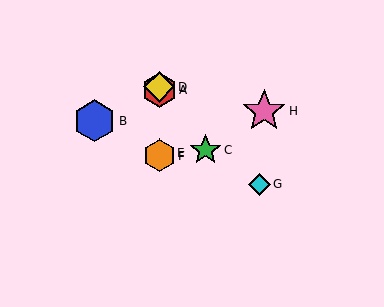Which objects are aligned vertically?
Objects A, D, E, F are aligned vertically.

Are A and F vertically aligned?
Yes, both are at x≈159.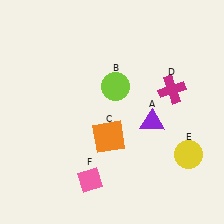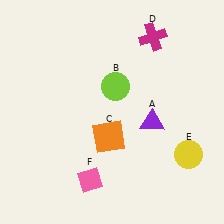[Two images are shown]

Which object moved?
The magenta cross (D) moved up.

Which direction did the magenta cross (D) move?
The magenta cross (D) moved up.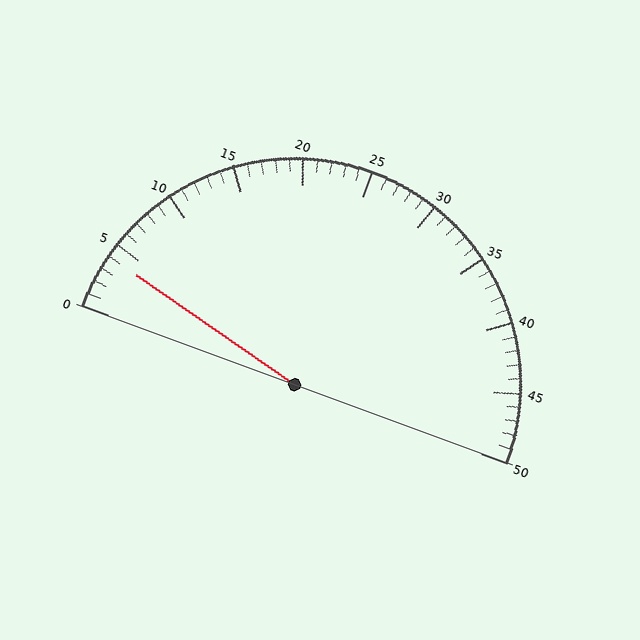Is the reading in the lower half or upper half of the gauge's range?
The reading is in the lower half of the range (0 to 50).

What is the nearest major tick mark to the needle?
The nearest major tick mark is 5.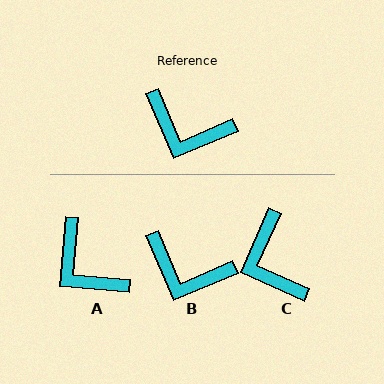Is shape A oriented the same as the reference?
No, it is off by about 28 degrees.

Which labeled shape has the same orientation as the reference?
B.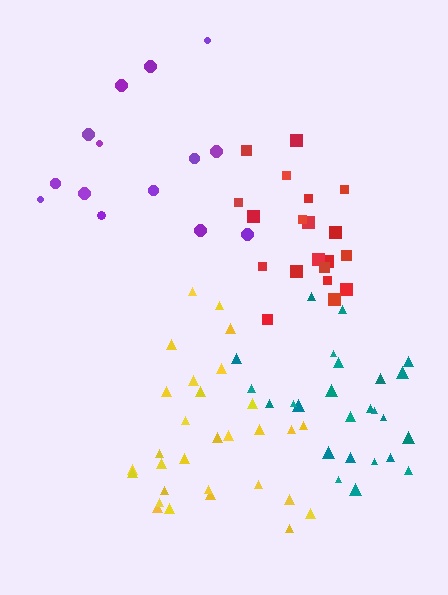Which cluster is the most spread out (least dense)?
Purple.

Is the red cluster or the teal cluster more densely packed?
Red.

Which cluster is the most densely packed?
Red.